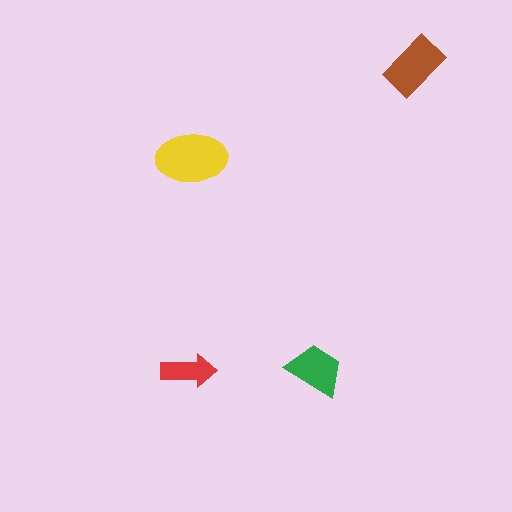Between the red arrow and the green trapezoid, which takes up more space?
The green trapezoid.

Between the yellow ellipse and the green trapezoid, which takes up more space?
The yellow ellipse.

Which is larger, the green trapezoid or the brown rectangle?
The brown rectangle.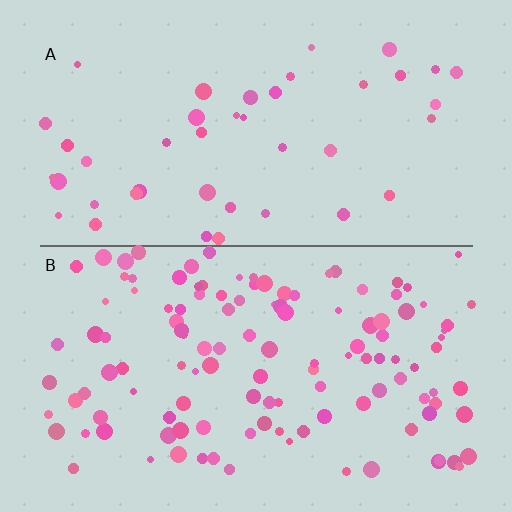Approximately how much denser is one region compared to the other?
Approximately 2.9× — region B over region A.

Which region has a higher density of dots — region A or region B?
B (the bottom).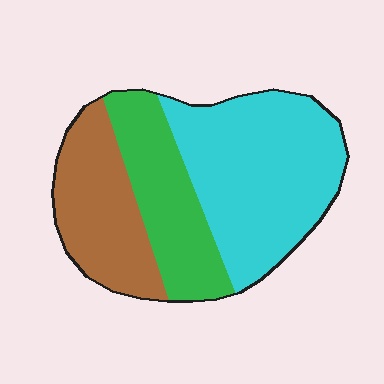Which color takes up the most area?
Cyan, at roughly 45%.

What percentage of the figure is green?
Green covers around 25% of the figure.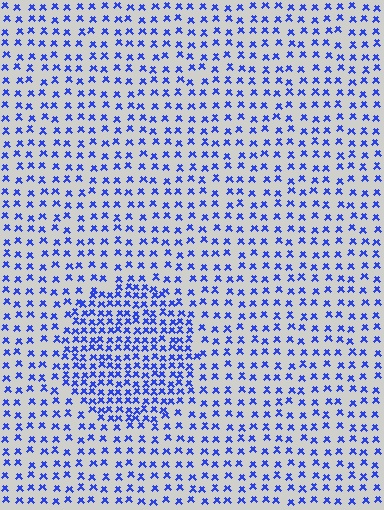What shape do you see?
I see a circle.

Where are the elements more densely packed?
The elements are more densely packed inside the circle boundary.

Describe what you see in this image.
The image contains small blue elements arranged at two different densities. A circle-shaped region is visible where the elements are more densely packed than the surrounding area.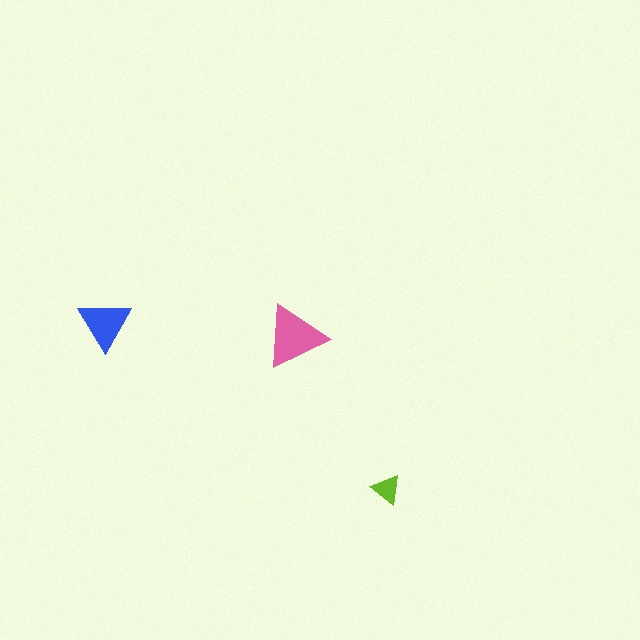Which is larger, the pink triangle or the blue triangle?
The pink one.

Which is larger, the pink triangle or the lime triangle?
The pink one.